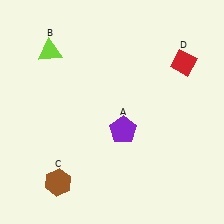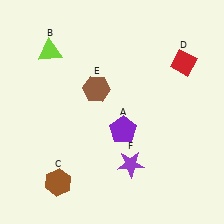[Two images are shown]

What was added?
A brown hexagon (E), a purple star (F) were added in Image 2.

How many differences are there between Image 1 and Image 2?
There are 2 differences between the two images.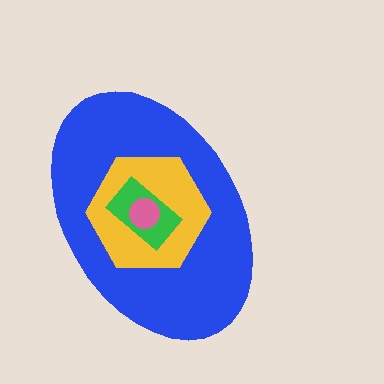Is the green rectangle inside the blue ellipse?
Yes.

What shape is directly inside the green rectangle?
The pink circle.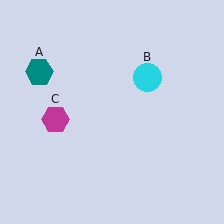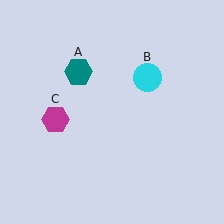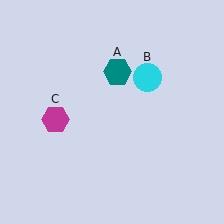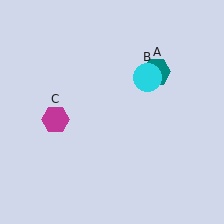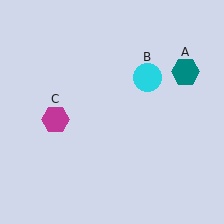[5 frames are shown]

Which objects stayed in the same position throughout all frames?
Cyan circle (object B) and magenta hexagon (object C) remained stationary.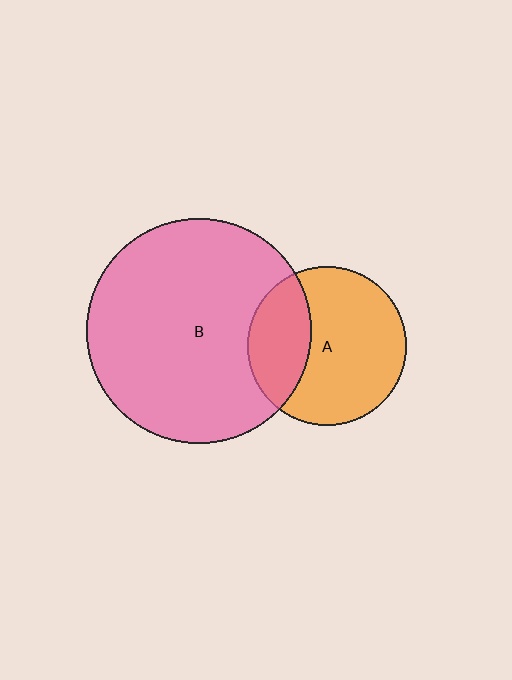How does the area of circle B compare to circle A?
Approximately 2.0 times.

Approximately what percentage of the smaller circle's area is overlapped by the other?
Approximately 30%.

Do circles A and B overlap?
Yes.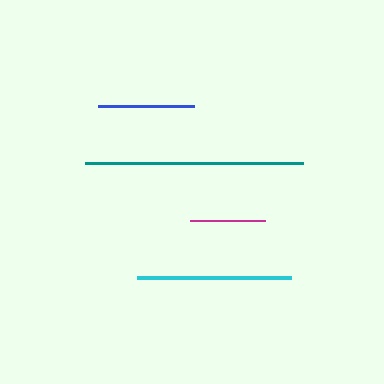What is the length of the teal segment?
The teal segment is approximately 218 pixels long.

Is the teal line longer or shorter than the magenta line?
The teal line is longer than the magenta line.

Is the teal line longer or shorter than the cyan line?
The teal line is longer than the cyan line.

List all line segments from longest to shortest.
From longest to shortest: teal, cyan, blue, magenta.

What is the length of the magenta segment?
The magenta segment is approximately 75 pixels long.